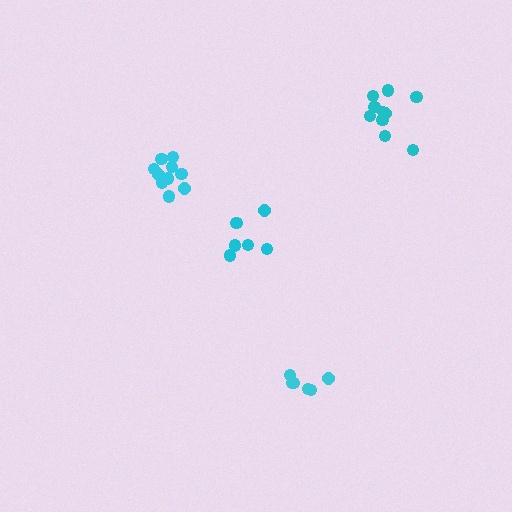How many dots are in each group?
Group 1: 6 dots, Group 2: 10 dots, Group 3: 10 dots, Group 4: 6 dots (32 total).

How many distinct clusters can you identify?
There are 4 distinct clusters.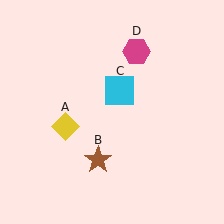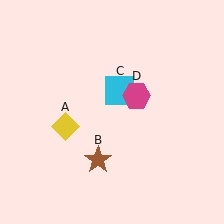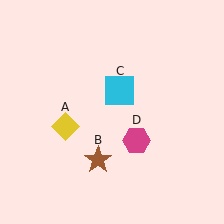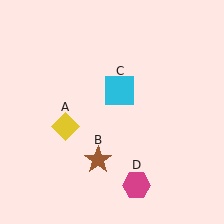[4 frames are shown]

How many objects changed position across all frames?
1 object changed position: magenta hexagon (object D).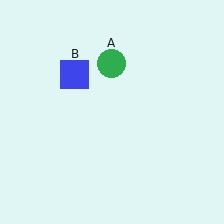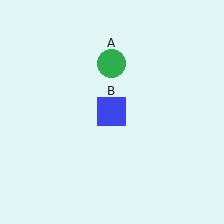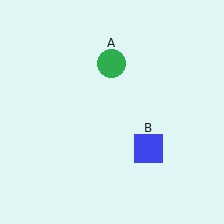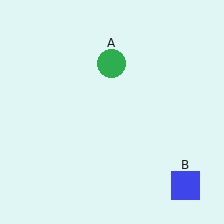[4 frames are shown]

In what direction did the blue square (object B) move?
The blue square (object B) moved down and to the right.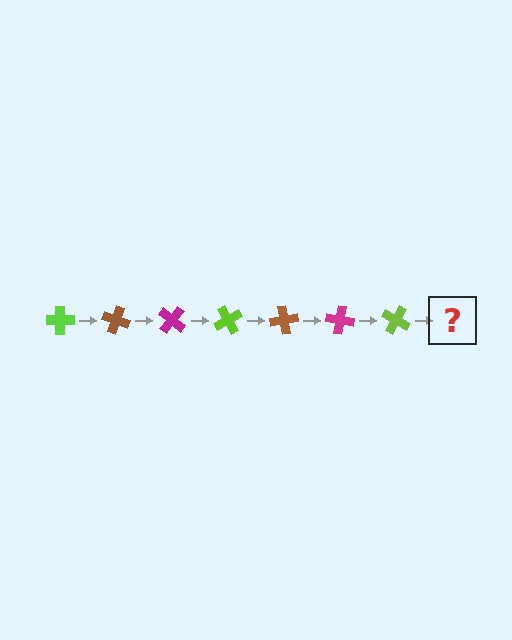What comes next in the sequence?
The next element should be a brown cross, rotated 140 degrees from the start.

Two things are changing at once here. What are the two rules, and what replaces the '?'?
The two rules are that it rotates 20 degrees each step and the color cycles through lime, brown, and magenta. The '?' should be a brown cross, rotated 140 degrees from the start.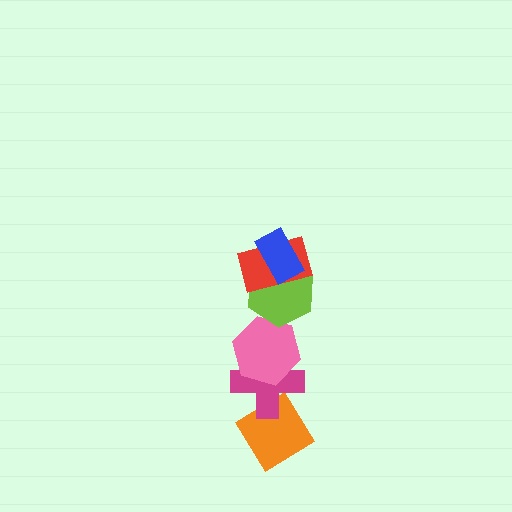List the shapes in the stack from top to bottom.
From top to bottom: the blue rectangle, the red rectangle, the lime hexagon, the pink hexagon, the magenta cross, the orange diamond.